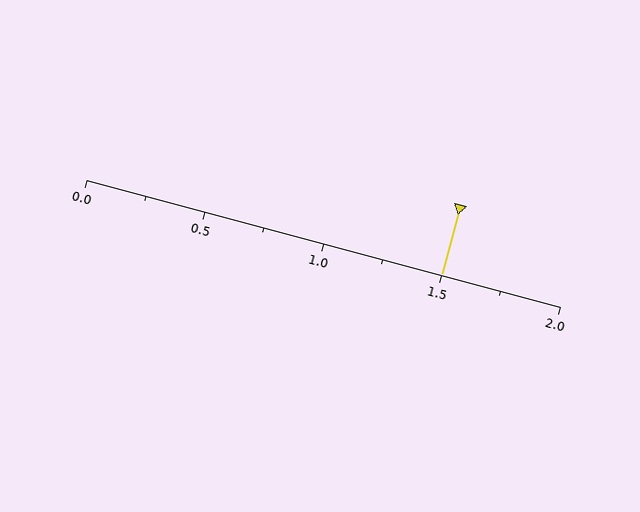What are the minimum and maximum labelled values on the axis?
The axis runs from 0.0 to 2.0.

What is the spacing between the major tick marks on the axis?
The major ticks are spaced 0.5 apart.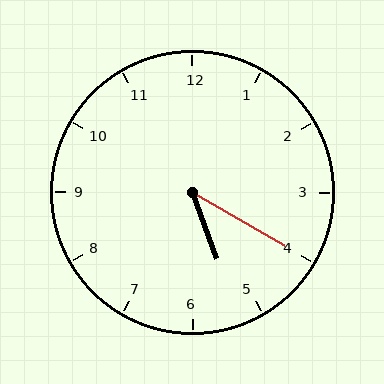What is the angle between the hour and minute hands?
Approximately 40 degrees.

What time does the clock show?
5:20.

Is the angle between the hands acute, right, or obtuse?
It is acute.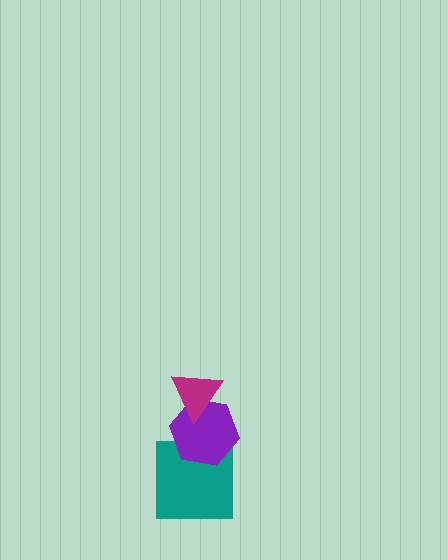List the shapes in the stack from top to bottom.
From top to bottom: the magenta triangle, the purple hexagon, the teal square.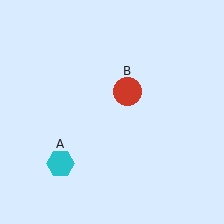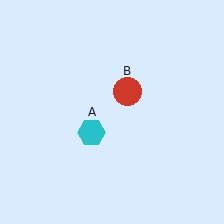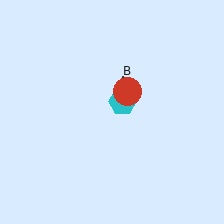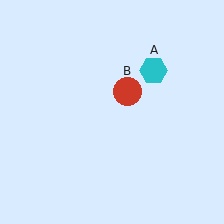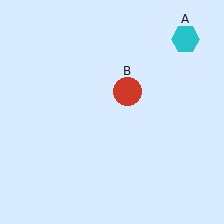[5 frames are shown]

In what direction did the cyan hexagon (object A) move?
The cyan hexagon (object A) moved up and to the right.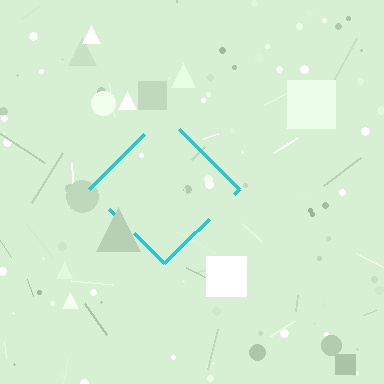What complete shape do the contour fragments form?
The contour fragments form a diamond.